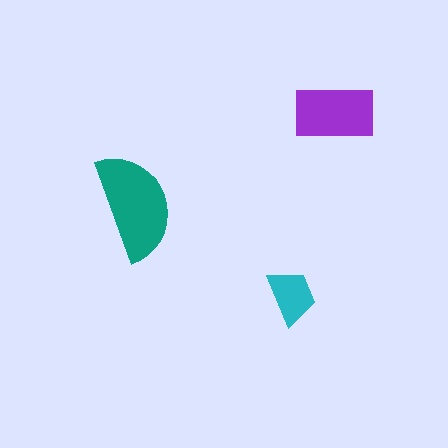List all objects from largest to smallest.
The teal semicircle, the purple rectangle, the cyan trapezoid.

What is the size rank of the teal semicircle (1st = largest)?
1st.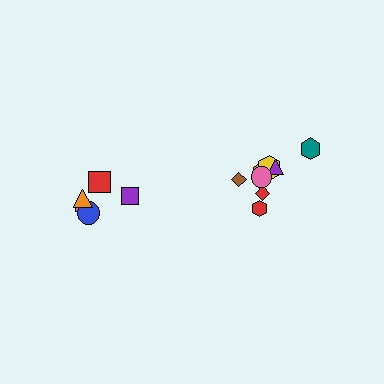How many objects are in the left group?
There are 5 objects.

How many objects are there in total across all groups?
There are 13 objects.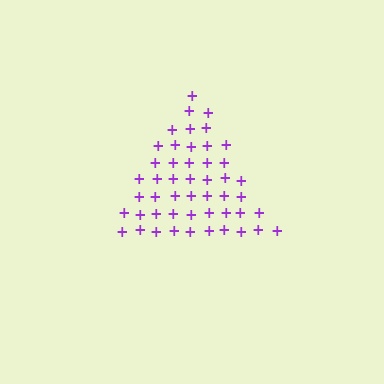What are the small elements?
The small elements are plus signs.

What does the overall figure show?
The overall figure shows a triangle.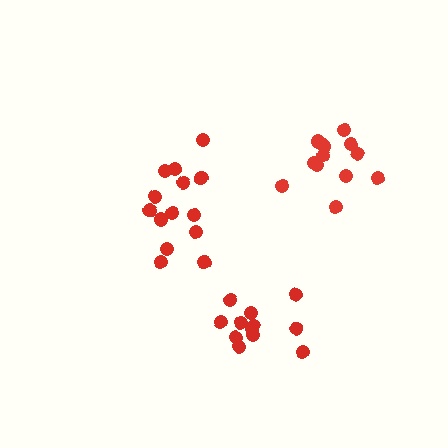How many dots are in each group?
Group 1: 14 dots, Group 2: 12 dots, Group 3: 12 dots (38 total).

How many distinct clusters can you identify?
There are 3 distinct clusters.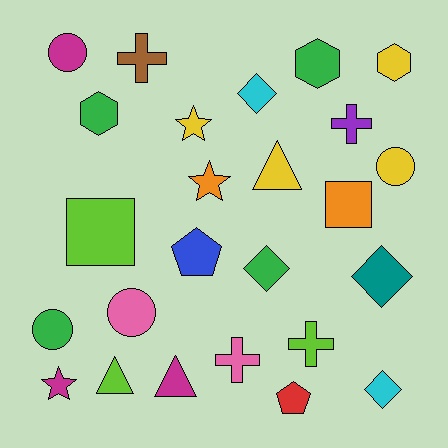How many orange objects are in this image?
There are 2 orange objects.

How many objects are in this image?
There are 25 objects.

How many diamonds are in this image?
There are 4 diamonds.